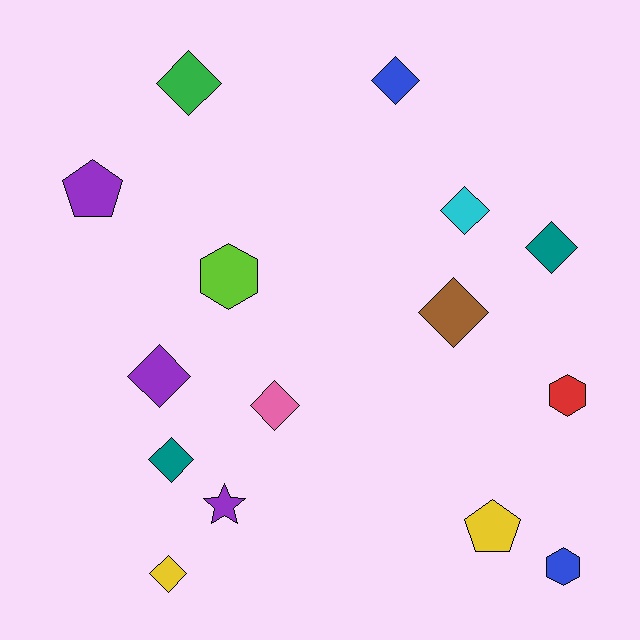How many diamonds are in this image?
There are 9 diamonds.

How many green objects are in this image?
There is 1 green object.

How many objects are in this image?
There are 15 objects.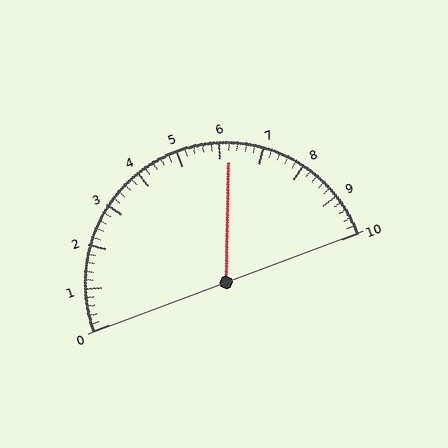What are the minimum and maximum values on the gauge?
The gauge ranges from 0 to 10.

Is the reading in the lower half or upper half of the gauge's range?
The reading is in the upper half of the range (0 to 10).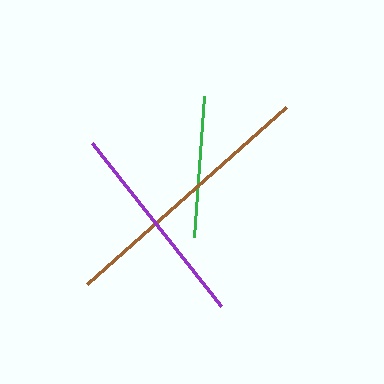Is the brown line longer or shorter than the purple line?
The brown line is longer than the purple line.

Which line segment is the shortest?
The green line is the shortest at approximately 141 pixels.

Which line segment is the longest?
The brown line is the longest at approximately 266 pixels.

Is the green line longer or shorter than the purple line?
The purple line is longer than the green line.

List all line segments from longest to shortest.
From longest to shortest: brown, purple, green.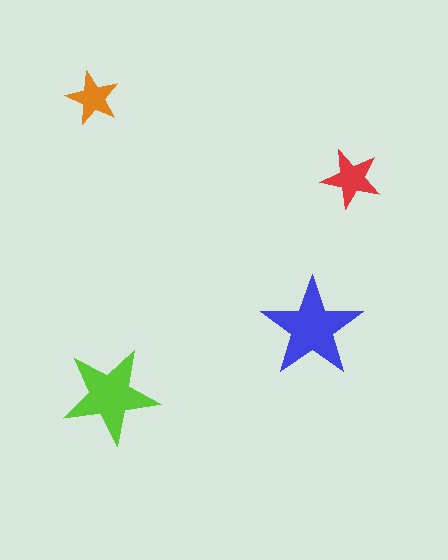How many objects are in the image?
There are 4 objects in the image.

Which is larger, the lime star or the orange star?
The lime one.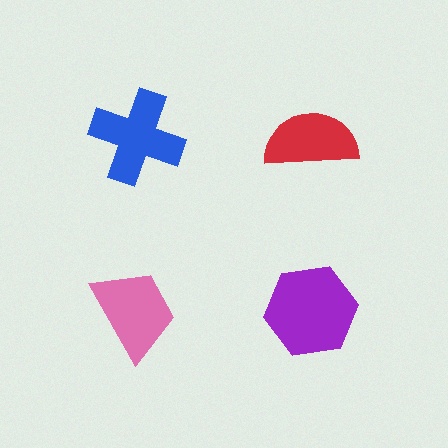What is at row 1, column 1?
A blue cross.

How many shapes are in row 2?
2 shapes.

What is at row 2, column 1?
A pink trapezoid.